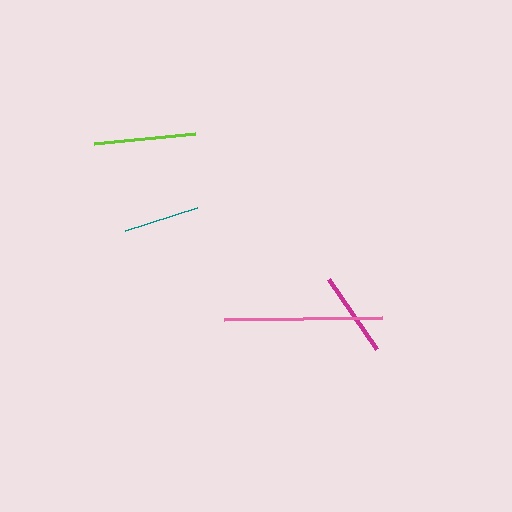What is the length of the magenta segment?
The magenta segment is approximately 85 pixels long.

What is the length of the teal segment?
The teal segment is approximately 76 pixels long.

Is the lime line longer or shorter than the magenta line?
The lime line is longer than the magenta line.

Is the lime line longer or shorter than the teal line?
The lime line is longer than the teal line.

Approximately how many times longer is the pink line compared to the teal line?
The pink line is approximately 2.1 times the length of the teal line.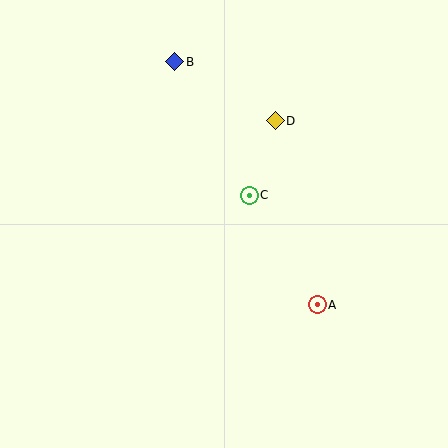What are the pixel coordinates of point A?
Point A is at (317, 305).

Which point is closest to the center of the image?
Point C at (249, 195) is closest to the center.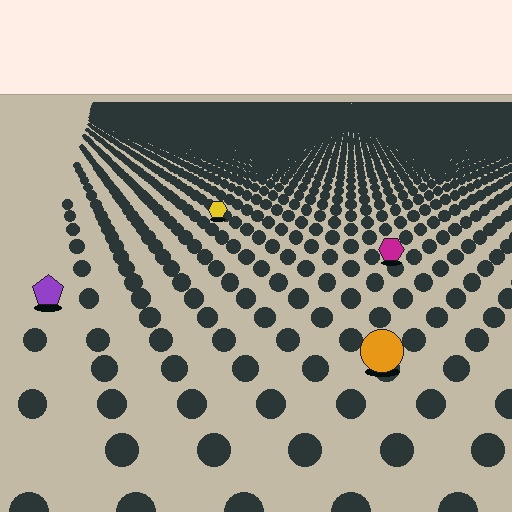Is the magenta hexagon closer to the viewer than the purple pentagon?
No. The purple pentagon is closer — you can tell from the texture gradient: the ground texture is coarser near it.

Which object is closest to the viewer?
The orange circle is closest. The texture marks near it are larger and more spread out.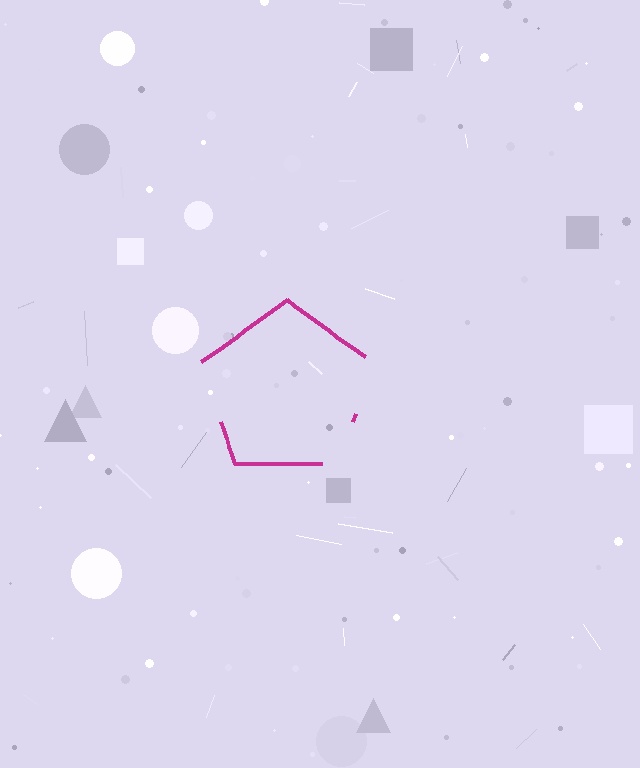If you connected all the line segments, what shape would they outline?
They would outline a pentagon.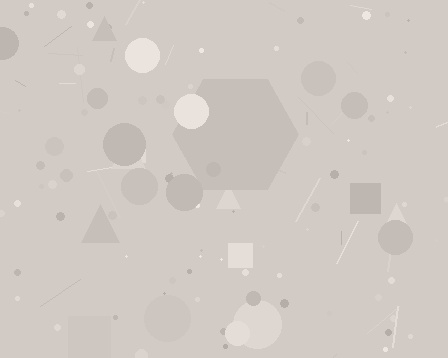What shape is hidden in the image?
A hexagon is hidden in the image.